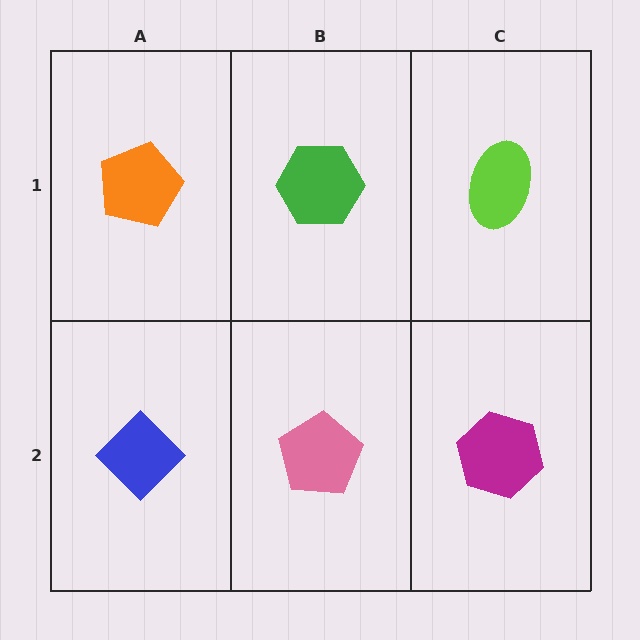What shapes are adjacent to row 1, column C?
A magenta hexagon (row 2, column C), a green hexagon (row 1, column B).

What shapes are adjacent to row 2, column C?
A lime ellipse (row 1, column C), a pink pentagon (row 2, column B).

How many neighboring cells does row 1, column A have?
2.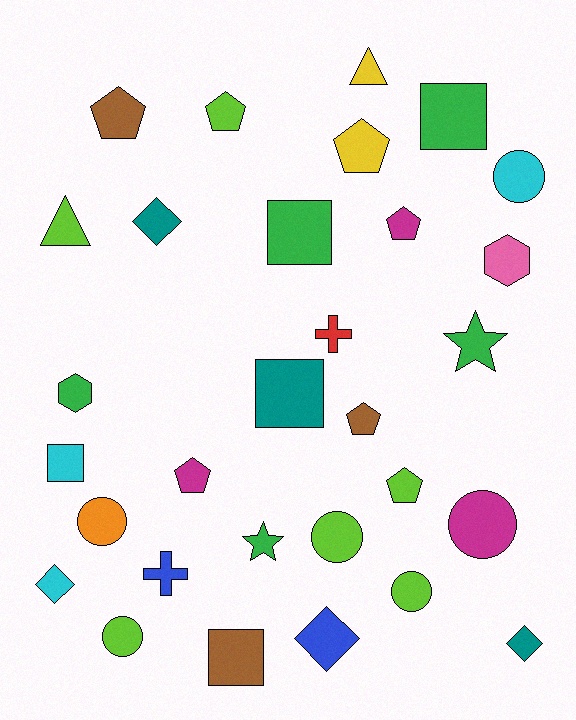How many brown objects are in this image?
There are 3 brown objects.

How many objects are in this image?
There are 30 objects.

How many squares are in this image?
There are 5 squares.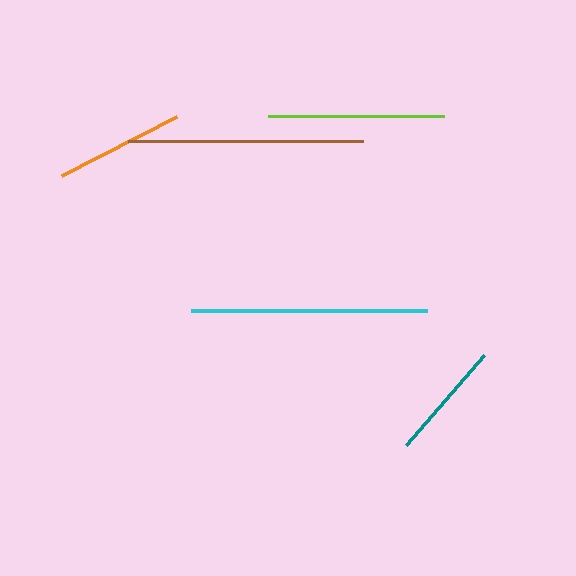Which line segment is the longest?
The cyan line is the longest at approximately 236 pixels.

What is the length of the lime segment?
The lime segment is approximately 176 pixels long.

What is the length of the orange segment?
The orange segment is approximately 130 pixels long.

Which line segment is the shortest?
The teal line is the shortest at approximately 120 pixels.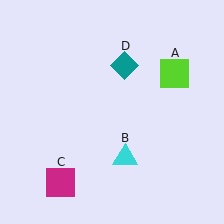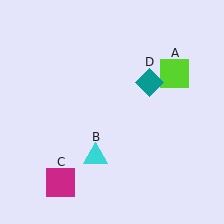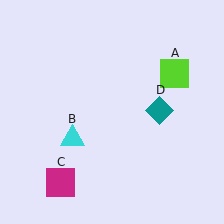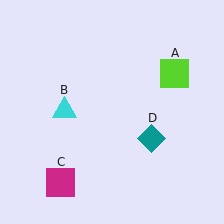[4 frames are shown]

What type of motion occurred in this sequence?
The cyan triangle (object B), teal diamond (object D) rotated clockwise around the center of the scene.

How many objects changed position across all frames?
2 objects changed position: cyan triangle (object B), teal diamond (object D).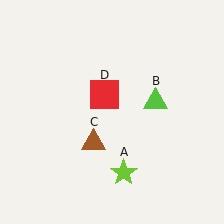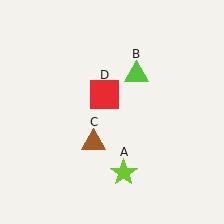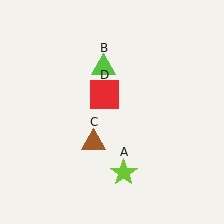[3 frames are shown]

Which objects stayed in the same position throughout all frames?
Lime star (object A) and brown triangle (object C) and red square (object D) remained stationary.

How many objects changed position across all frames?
1 object changed position: lime triangle (object B).